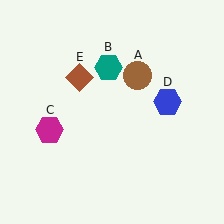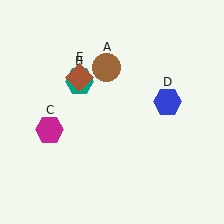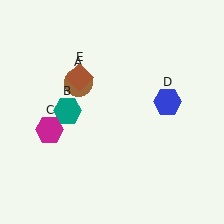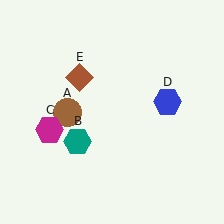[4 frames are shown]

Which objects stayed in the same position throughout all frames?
Magenta hexagon (object C) and blue hexagon (object D) and brown diamond (object E) remained stationary.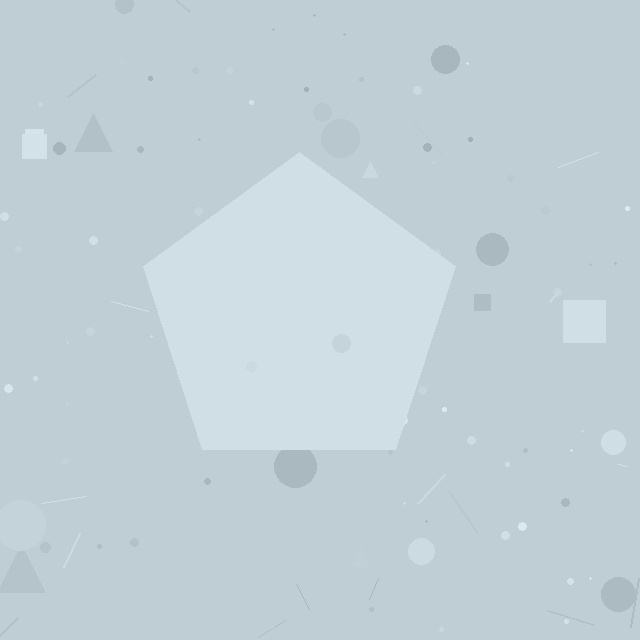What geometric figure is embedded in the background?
A pentagon is embedded in the background.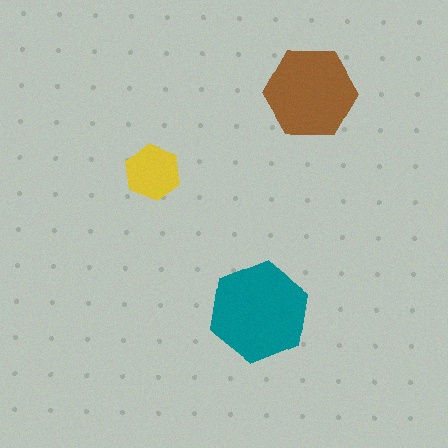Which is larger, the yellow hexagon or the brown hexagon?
The brown one.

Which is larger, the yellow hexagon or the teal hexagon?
The teal one.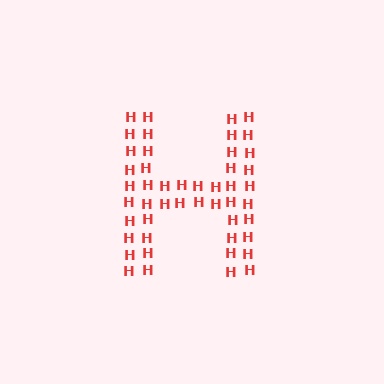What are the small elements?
The small elements are letter H's.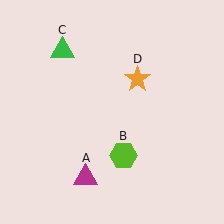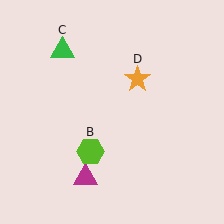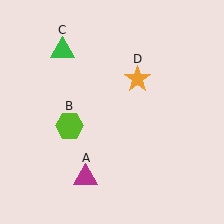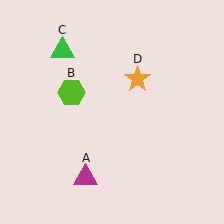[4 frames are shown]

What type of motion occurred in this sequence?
The lime hexagon (object B) rotated clockwise around the center of the scene.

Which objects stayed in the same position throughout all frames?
Magenta triangle (object A) and green triangle (object C) and orange star (object D) remained stationary.